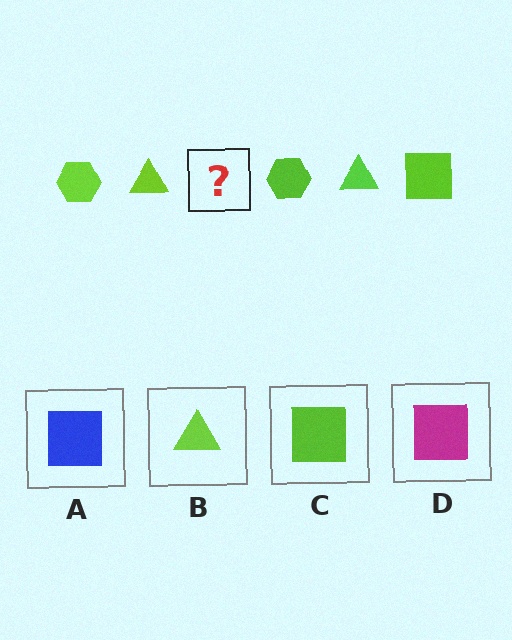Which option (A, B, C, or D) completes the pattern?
C.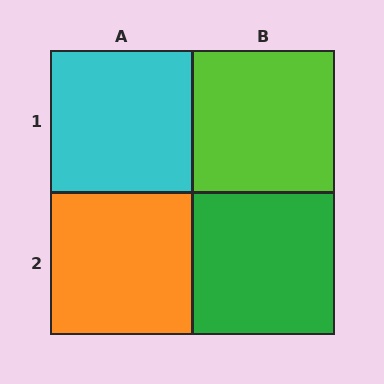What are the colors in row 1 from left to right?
Cyan, lime.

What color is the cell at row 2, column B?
Green.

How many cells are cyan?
1 cell is cyan.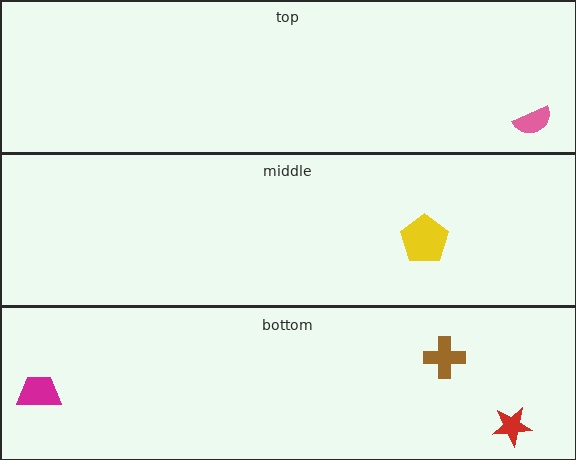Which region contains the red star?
The bottom region.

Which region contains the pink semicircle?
The top region.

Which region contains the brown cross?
The bottom region.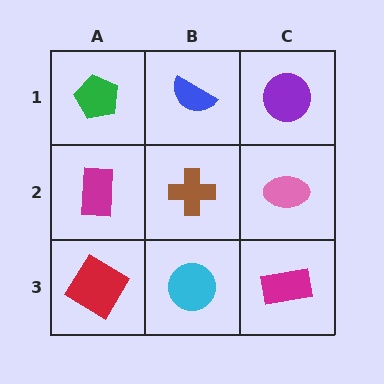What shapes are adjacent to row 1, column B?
A brown cross (row 2, column B), a green pentagon (row 1, column A), a purple circle (row 1, column C).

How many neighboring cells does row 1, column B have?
3.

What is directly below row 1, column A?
A magenta rectangle.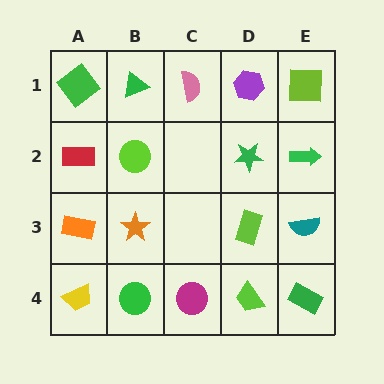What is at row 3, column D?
A lime rectangle.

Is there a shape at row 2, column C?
No, that cell is empty.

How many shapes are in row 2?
4 shapes.